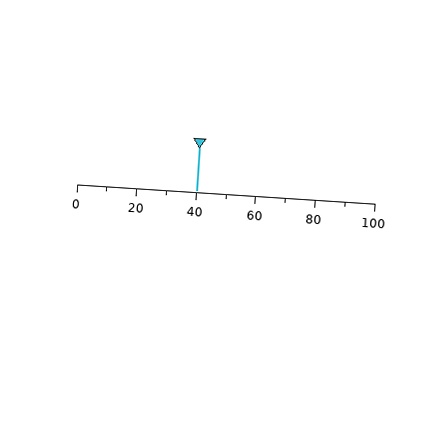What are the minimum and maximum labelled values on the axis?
The axis runs from 0 to 100.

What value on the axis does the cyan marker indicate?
The marker indicates approximately 40.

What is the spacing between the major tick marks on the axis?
The major ticks are spaced 20 apart.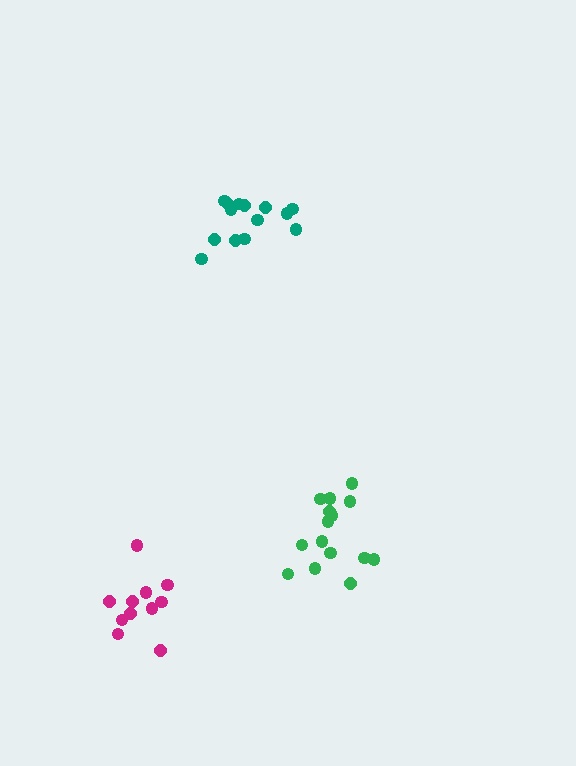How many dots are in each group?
Group 1: 15 dots, Group 2: 11 dots, Group 3: 15 dots (41 total).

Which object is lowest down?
The magenta cluster is bottommost.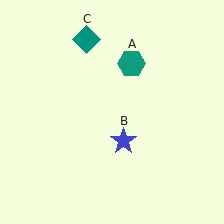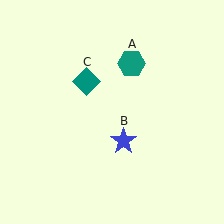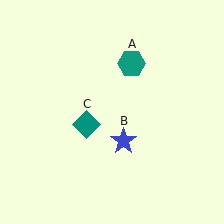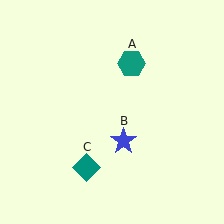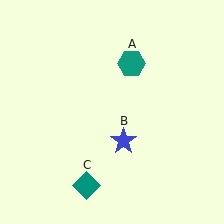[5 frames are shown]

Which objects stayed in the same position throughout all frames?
Teal hexagon (object A) and blue star (object B) remained stationary.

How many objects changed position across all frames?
1 object changed position: teal diamond (object C).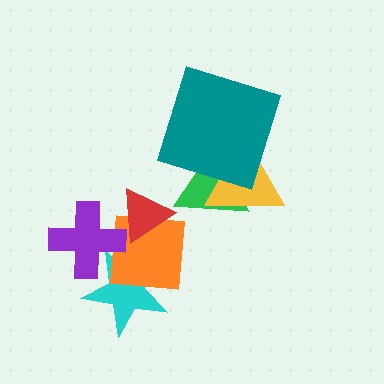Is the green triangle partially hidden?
Yes, it is partially covered by another shape.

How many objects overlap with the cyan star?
2 objects overlap with the cyan star.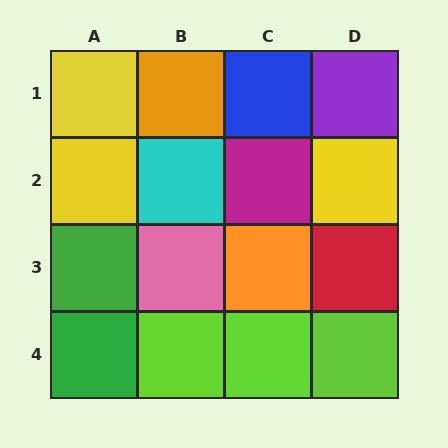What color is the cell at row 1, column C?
Blue.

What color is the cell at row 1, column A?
Yellow.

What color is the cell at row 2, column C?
Magenta.